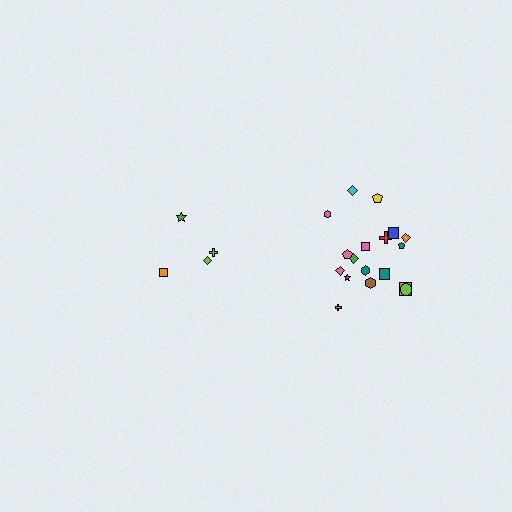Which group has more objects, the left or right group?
The right group.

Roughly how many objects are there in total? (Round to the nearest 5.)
Roughly 20 objects in total.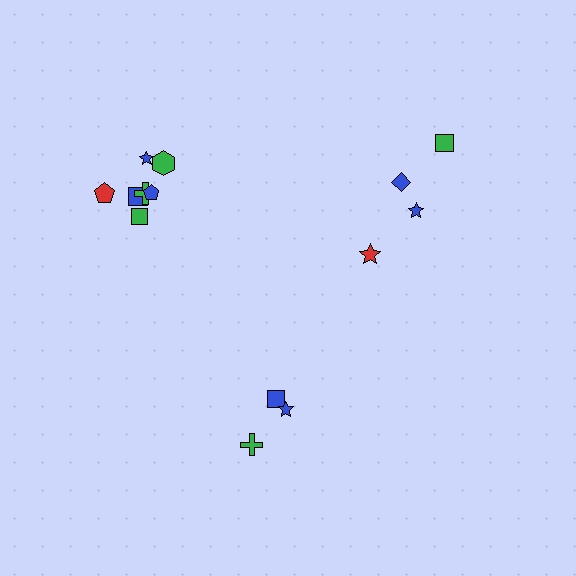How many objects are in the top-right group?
There are 4 objects.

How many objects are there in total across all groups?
There are 14 objects.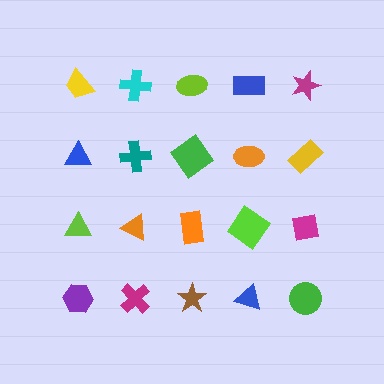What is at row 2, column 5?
A yellow rectangle.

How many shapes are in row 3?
5 shapes.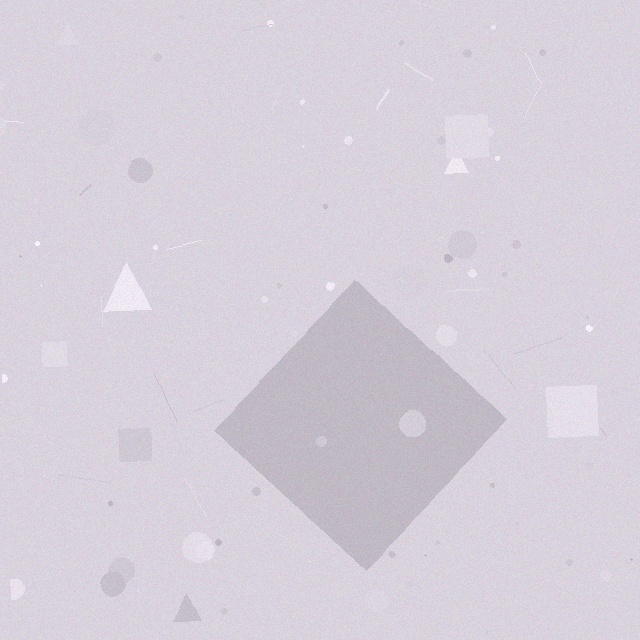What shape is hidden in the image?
A diamond is hidden in the image.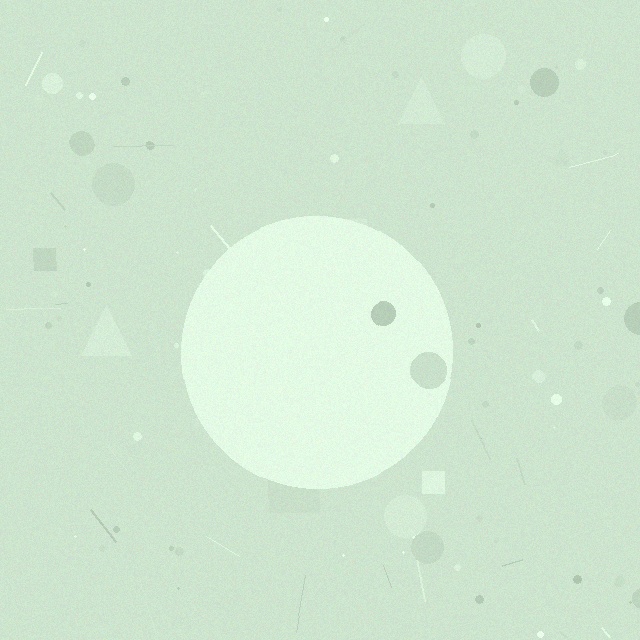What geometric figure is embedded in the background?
A circle is embedded in the background.